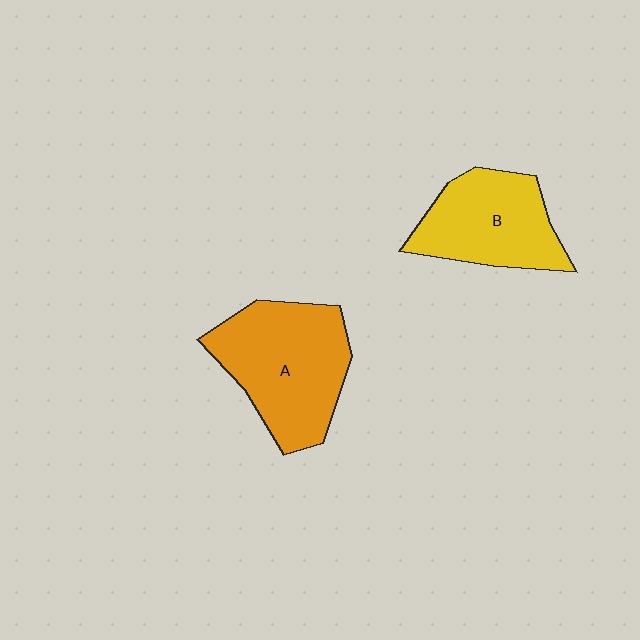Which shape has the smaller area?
Shape B (yellow).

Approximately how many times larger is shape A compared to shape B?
Approximately 1.3 times.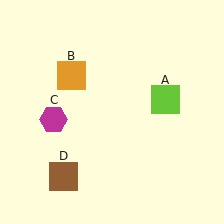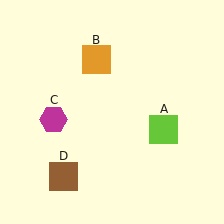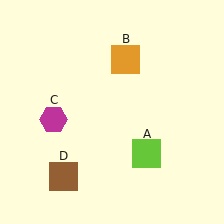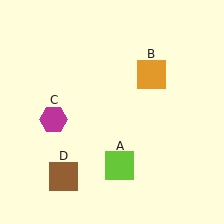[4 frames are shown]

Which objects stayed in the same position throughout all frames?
Magenta hexagon (object C) and brown square (object D) remained stationary.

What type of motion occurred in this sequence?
The lime square (object A), orange square (object B) rotated clockwise around the center of the scene.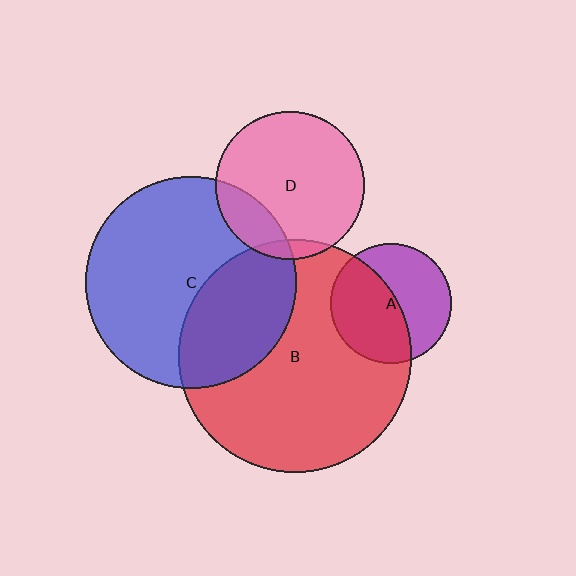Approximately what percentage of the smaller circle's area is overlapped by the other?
Approximately 20%.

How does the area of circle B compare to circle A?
Approximately 3.7 times.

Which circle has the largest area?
Circle B (red).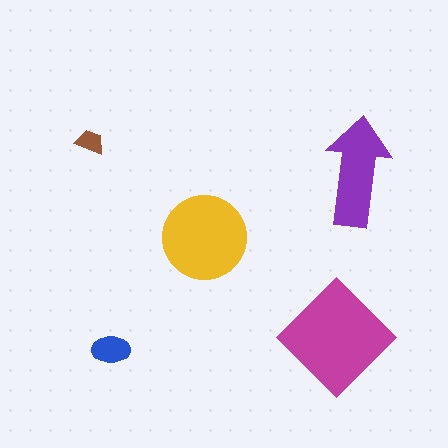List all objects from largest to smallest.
The magenta diamond, the yellow circle, the purple arrow, the blue ellipse, the brown trapezoid.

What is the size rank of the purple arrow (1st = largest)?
3rd.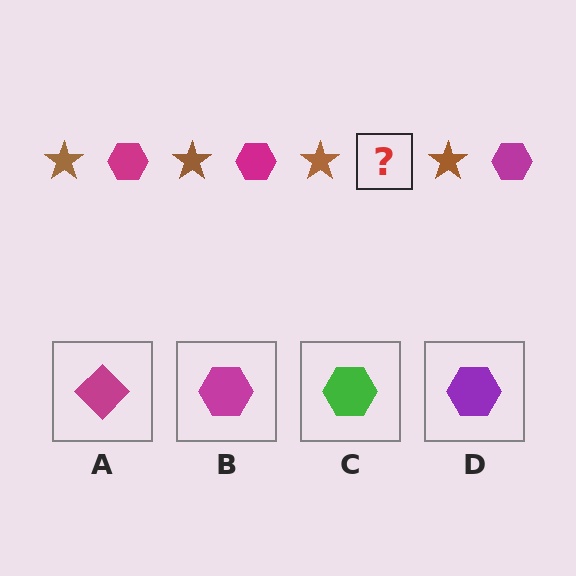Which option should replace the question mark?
Option B.